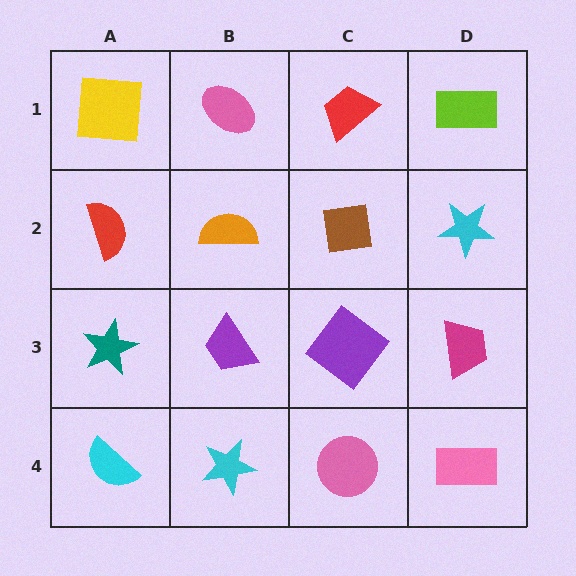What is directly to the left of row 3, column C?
A purple trapezoid.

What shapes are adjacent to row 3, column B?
An orange semicircle (row 2, column B), a cyan star (row 4, column B), a teal star (row 3, column A), a purple diamond (row 3, column C).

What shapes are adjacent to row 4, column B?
A purple trapezoid (row 3, column B), a cyan semicircle (row 4, column A), a pink circle (row 4, column C).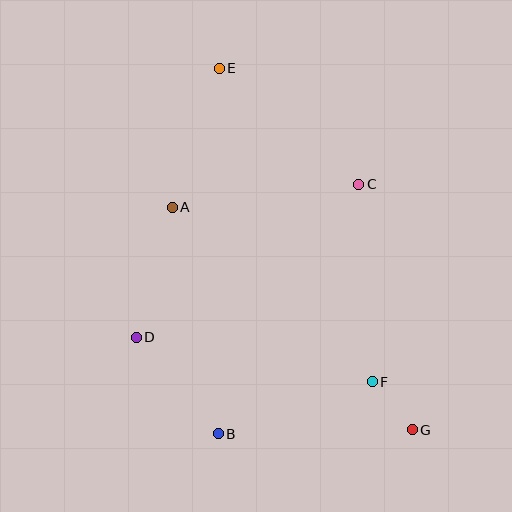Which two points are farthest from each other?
Points E and G are farthest from each other.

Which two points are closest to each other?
Points F and G are closest to each other.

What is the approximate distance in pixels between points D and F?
The distance between D and F is approximately 240 pixels.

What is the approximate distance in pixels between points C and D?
The distance between C and D is approximately 270 pixels.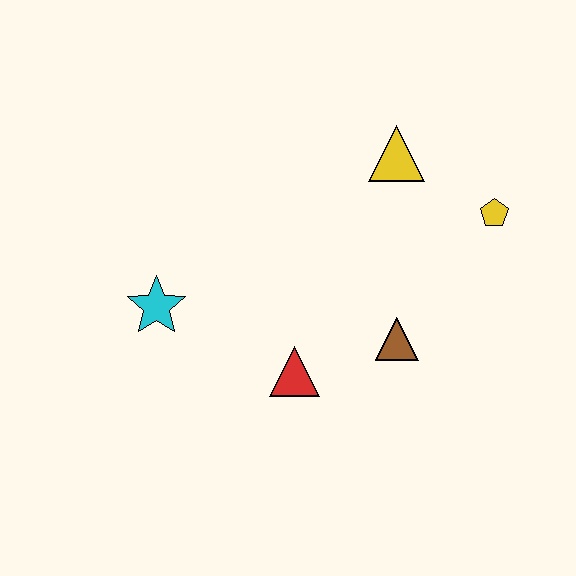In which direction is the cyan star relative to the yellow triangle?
The cyan star is to the left of the yellow triangle.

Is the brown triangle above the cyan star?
No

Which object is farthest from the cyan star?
The yellow pentagon is farthest from the cyan star.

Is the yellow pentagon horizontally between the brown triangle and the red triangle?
No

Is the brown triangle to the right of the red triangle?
Yes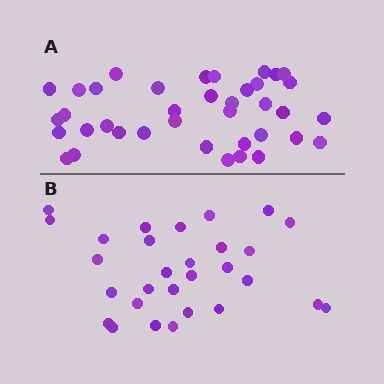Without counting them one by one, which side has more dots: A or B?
Region A (the top region) has more dots.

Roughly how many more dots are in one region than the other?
Region A has roughly 8 or so more dots than region B.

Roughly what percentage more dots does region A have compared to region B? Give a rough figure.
About 30% more.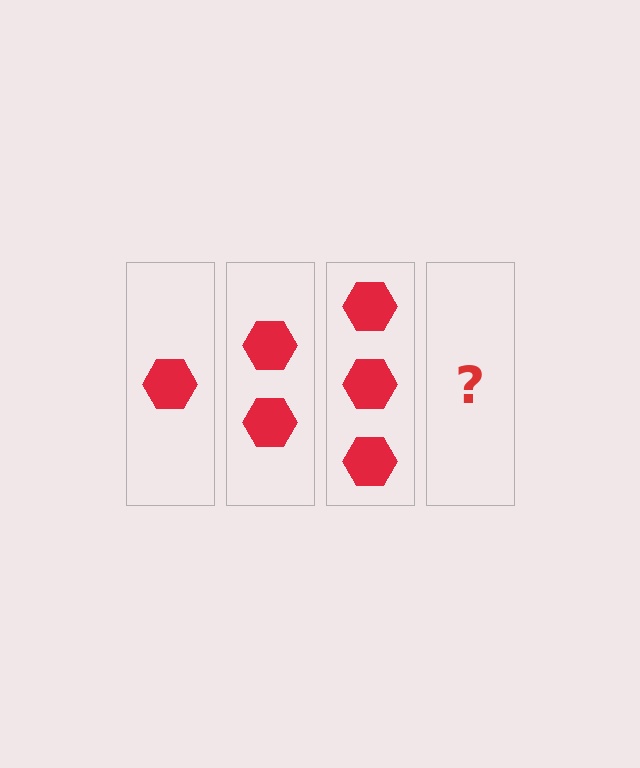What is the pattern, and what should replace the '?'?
The pattern is that each step adds one more hexagon. The '?' should be 4 hexagons.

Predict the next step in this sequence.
The next step is 4 hexagons.